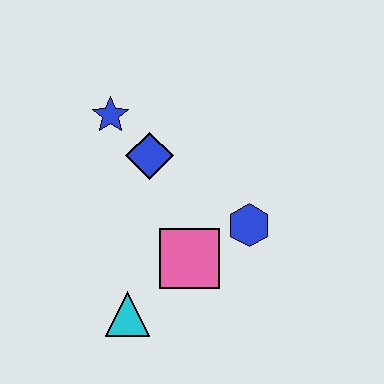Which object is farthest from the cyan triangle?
The blue star is farthest from the cyan triangle.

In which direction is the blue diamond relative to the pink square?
The blue diamond is above the pink square.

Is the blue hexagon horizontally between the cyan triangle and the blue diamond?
No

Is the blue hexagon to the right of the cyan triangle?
Yes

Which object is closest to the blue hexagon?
The pink square is closest to the blue hexagon.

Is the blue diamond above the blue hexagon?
Yes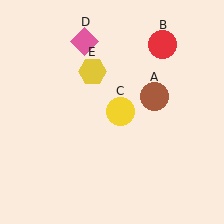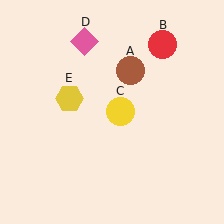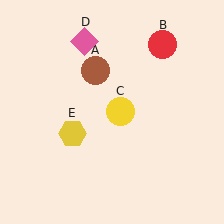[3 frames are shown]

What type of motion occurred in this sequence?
The brown circle (object A), yellow hexagon (object E) rotated counterclockwise around the center of the scene.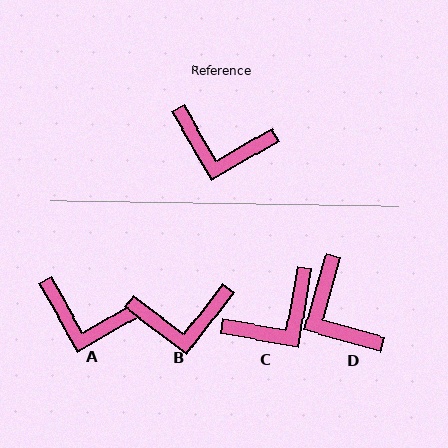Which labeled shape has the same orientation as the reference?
A.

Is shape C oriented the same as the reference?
No, it is off by about 50 degrees.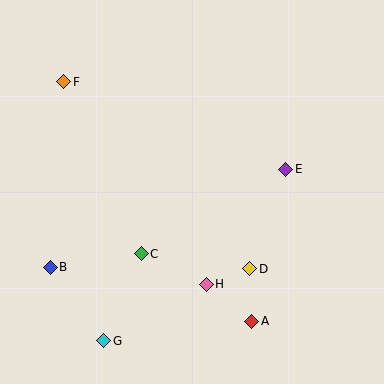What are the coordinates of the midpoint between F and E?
The midpoint between F and E is at (175, 126).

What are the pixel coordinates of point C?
Point C is at (141, 254).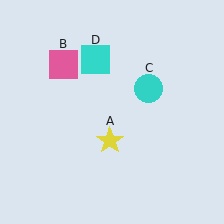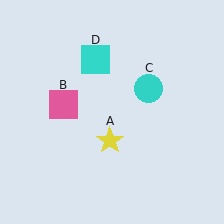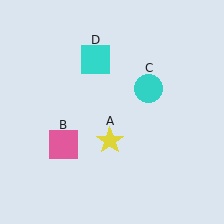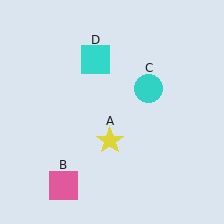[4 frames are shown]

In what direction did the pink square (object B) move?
The pink square (object B) moved down.